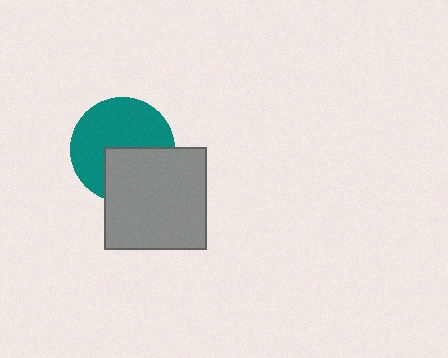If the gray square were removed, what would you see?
You would see the complete teal circle.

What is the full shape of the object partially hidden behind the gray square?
The partially hidden object is a teal circle.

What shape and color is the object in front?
The object in front is a gray square.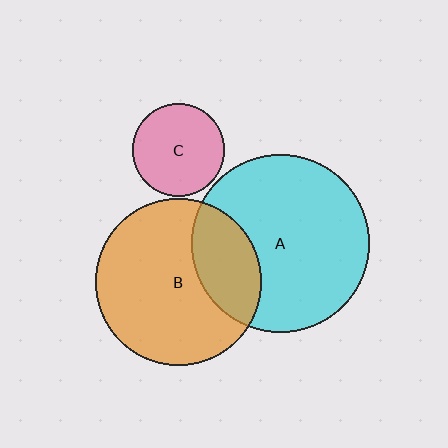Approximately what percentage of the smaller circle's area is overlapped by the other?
Approximately 25%.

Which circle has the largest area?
Circle A (cyan).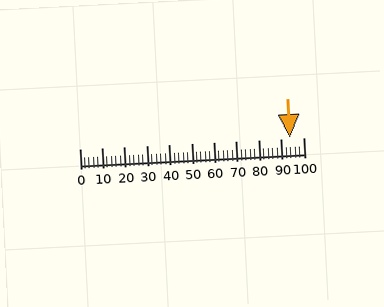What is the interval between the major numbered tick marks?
The major tick marks are spaced 10 units apart.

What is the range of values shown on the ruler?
The ruler shows values from 0 to 100.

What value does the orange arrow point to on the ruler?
The orange arrow points to approximately 94.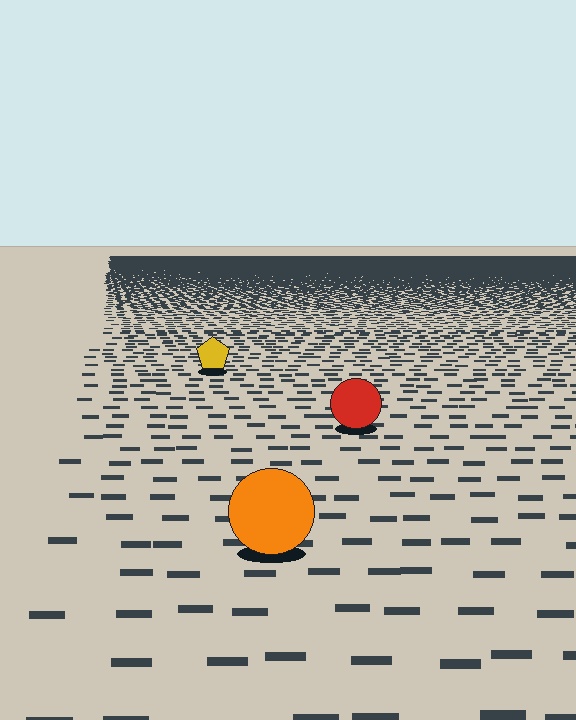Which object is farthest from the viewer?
The yellow pentagon is farthest from the viewer. It appears smaller and the ground texture around it is denser.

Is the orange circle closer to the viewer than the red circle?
Yes. The orange circle is closer — you can tell from the texture gradient: the ground texture is coarser near it.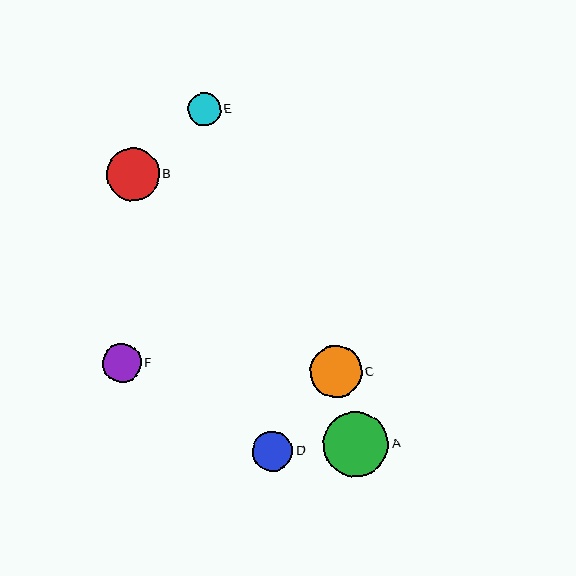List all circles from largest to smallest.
From largest to smallest: A, B, C, D, F, E.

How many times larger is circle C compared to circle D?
Circle C is approximately 1.3 times the size of circle D.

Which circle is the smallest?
Circle E is the smallest with a size of approximately 33 pixels.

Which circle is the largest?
Circle A is the largest with a size of approximately 65 pixels.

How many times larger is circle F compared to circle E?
Circle F is approximately 1.2 times the size of circle E.